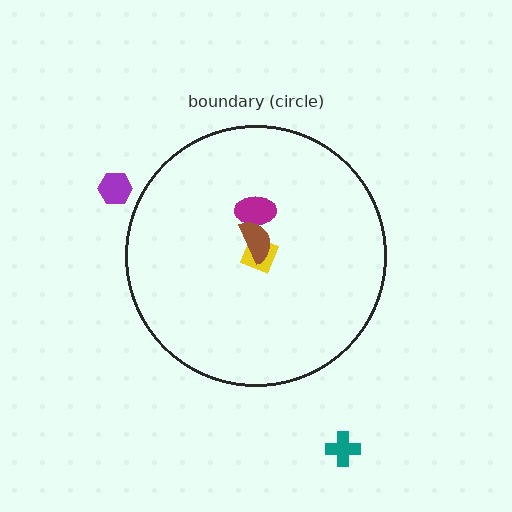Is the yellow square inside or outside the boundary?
Inside.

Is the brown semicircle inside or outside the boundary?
Inside.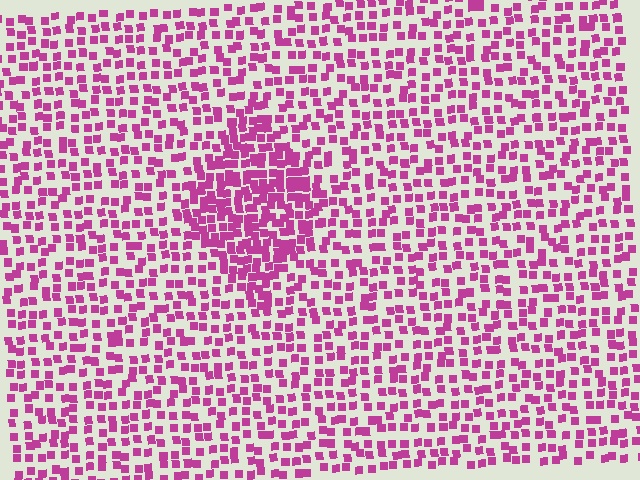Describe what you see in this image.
The image contains small magenta elements arranged at two different densities. A diamond-shaped region is visible where the elements are more densely packed than the surrounding area.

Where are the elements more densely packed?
The elements are more densely packed inside the diamond boundary.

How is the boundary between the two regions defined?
The boundary is defined by a change in element density (approximately 2.0x ratio). All elements are the same color, size, and shape.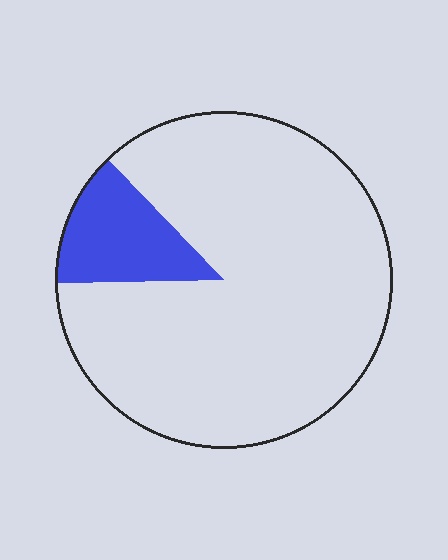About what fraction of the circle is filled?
About one eighth (1/8).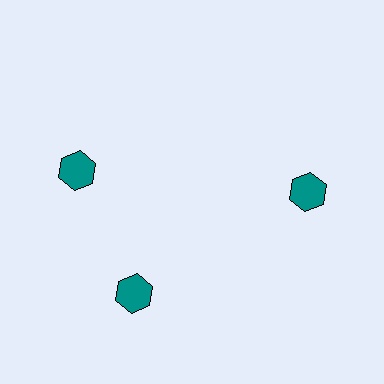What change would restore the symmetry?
The symmetry would be restored by rotating it back into even spacing with its neighbors so that all 3 hexagons sit at equal angles and equal distance from the center.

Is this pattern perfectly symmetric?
No. The 3 teal hexagons are arranged in a ring, but one element near the 11 o'clock position is rotated out of alignment along the ring, breaking the 3-fold rotational symmetry.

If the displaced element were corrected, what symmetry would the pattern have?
It would have 3-fold rotational symmetry — the pattern would map onto itself every 120 degrees.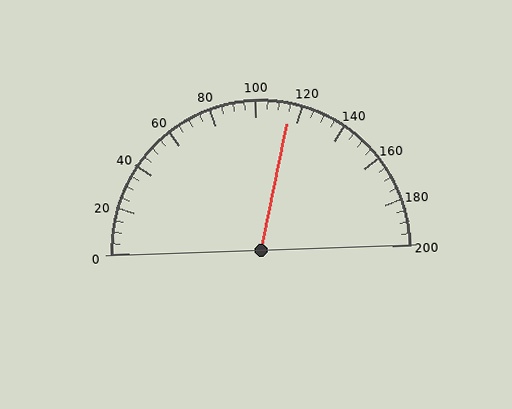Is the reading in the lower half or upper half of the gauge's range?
The reading is in the upper half of the range (0 to 200).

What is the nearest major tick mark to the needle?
The nearest major tick mark is 120.